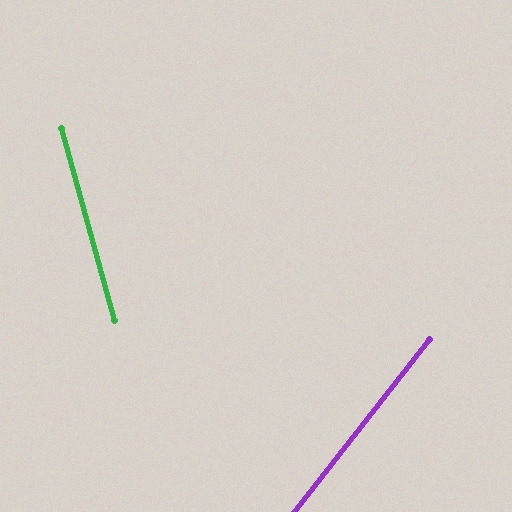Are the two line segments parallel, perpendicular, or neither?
Neither parallel nor perpendicular — they differ by about 54°.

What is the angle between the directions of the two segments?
Approximately 54 degrees.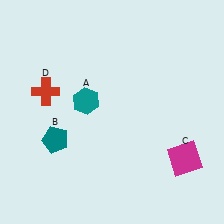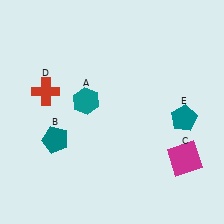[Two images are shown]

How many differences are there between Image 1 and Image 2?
There is 1 difference between the two images.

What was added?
A teal pentagon (E) was added in Image 2.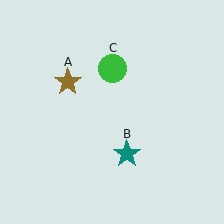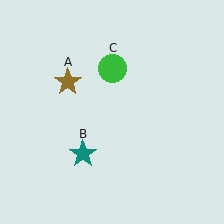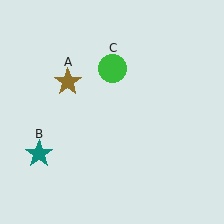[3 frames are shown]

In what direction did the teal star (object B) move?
The teal star (object B) moved left.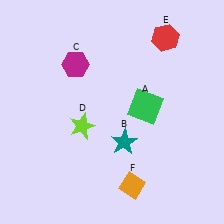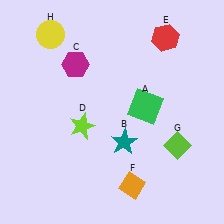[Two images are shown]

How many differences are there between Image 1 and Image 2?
There are 2 differences between the two images.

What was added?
A lime diamond (G), a yellow circle (H) were added in Image 2.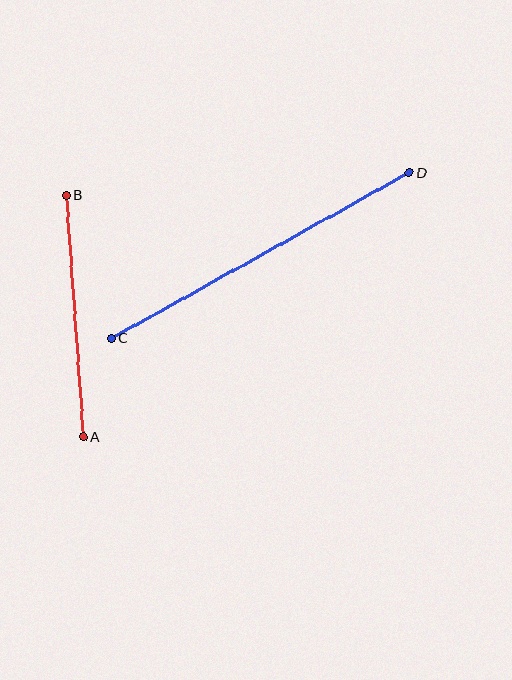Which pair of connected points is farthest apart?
Points C and D are farthest apart.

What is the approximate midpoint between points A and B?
The midpoint is at approximately (75, 316) pixels.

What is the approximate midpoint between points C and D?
The midpoint is at approximately (260, 256) pixels.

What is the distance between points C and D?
The distance is approximately 340 pixels.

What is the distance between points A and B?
The distance is approximately 242 pixels.